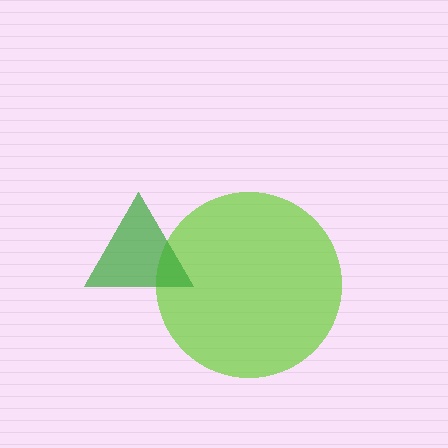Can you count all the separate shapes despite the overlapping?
Yes, there are 2 separate shapes.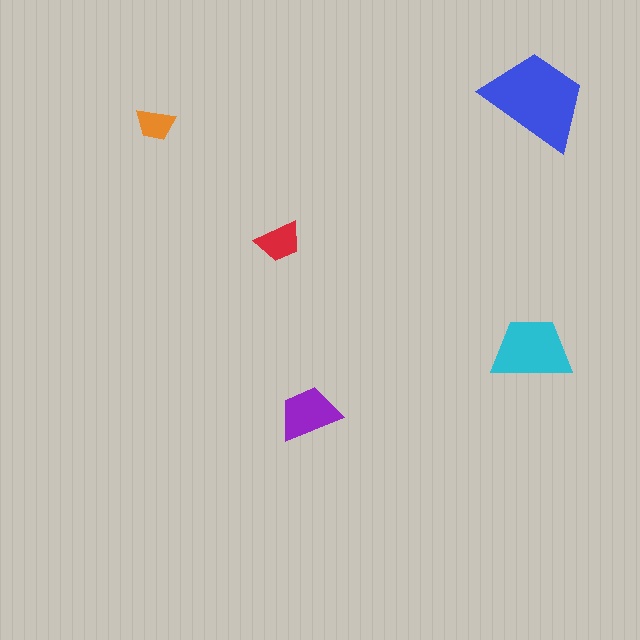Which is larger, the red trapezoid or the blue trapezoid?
The blue one.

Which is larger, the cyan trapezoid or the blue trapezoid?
The blue one.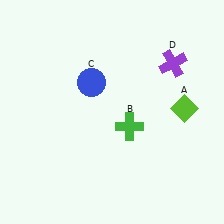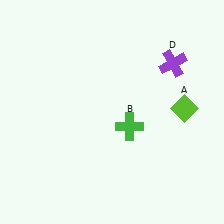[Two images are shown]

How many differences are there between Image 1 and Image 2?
There is 1 difference between the two images.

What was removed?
The blue circle (C) was removed in Image 2.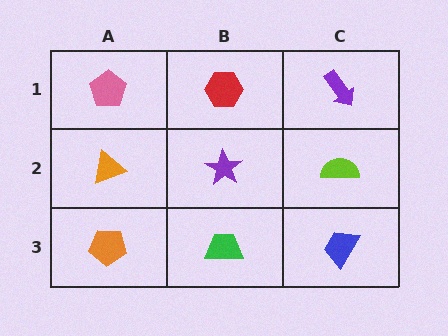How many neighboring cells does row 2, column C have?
3.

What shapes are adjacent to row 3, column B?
A purple star (row 2, column B), an orange pentagon (row 3, column A), a blue trapezoid (row 3, column C).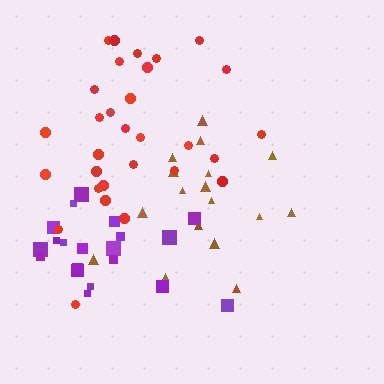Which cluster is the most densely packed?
Purple.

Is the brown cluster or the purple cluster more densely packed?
Purple.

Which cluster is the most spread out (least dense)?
Brown.